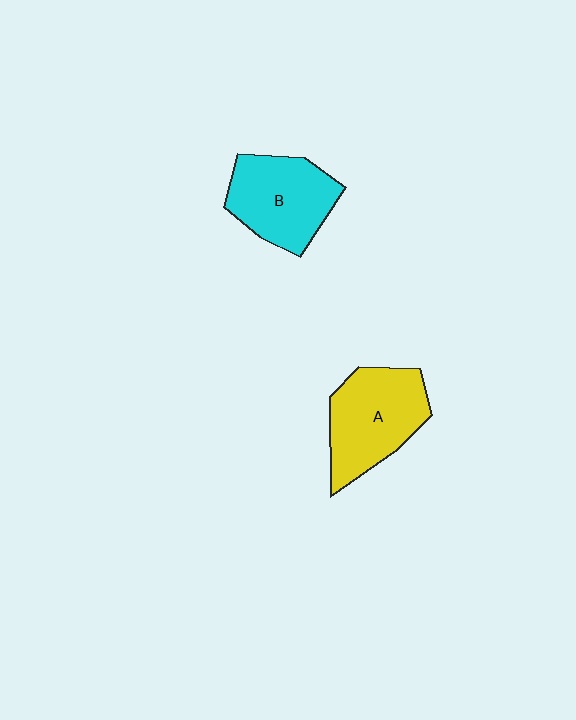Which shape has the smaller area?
Shape B (cyan).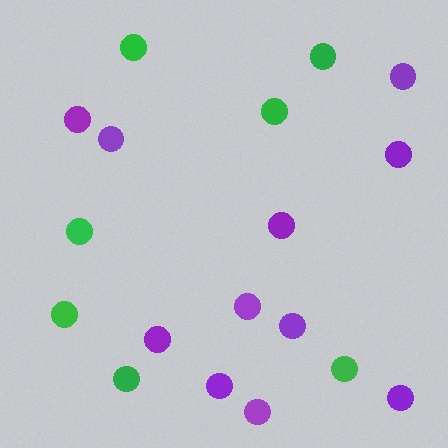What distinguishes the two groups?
There are 2 groups: one group of purple circles (11) and one group of green circles (7).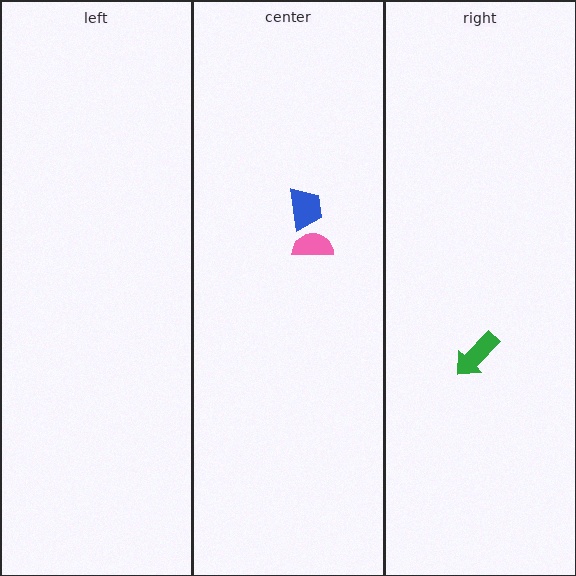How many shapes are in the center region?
2.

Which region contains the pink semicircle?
The center region.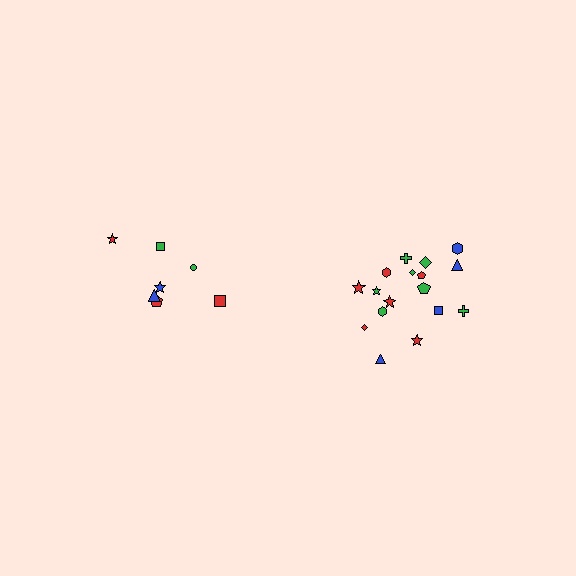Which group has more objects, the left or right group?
The right group.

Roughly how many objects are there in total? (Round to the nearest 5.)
Roughly 25 objects in total.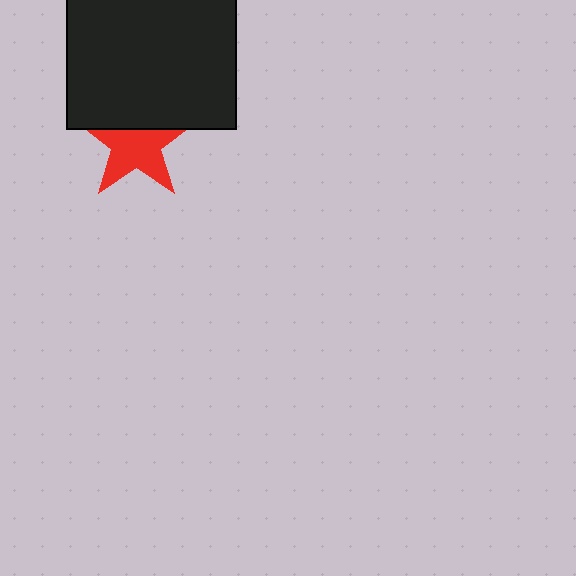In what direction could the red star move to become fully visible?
The red star could move down. That would shift it out from behind the black rectangle entirely.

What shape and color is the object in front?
The object in front is a black rectangle.